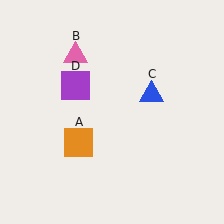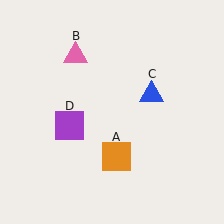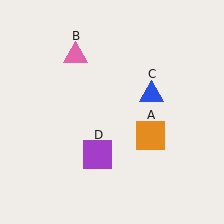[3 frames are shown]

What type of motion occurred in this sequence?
The orange square (object A), purple square (object D) rotated counterclockwise around the center of the scene.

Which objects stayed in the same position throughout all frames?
Pink triangle (object B) and blue triangle (object C) remained stationary.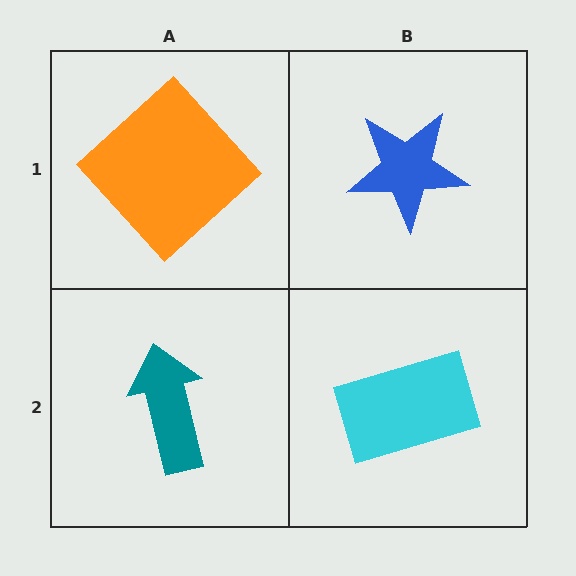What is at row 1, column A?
An orange diamond.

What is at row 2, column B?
A cyan rectangle.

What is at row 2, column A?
A teal arrow.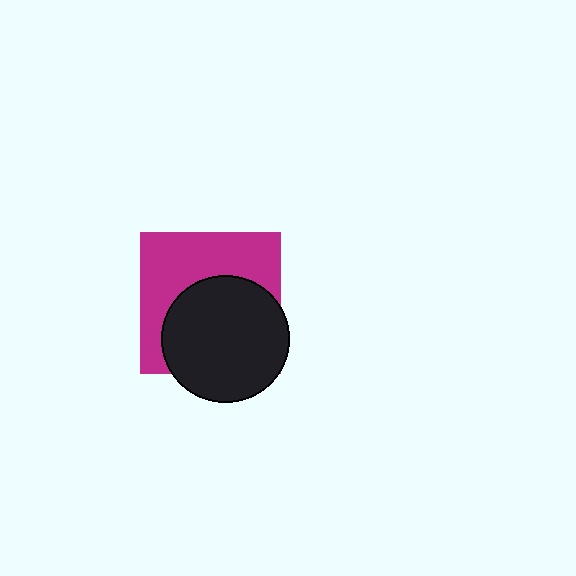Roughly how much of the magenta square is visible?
About half of it is visible (roughly 49%).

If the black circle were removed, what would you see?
You would see the complete magenta square.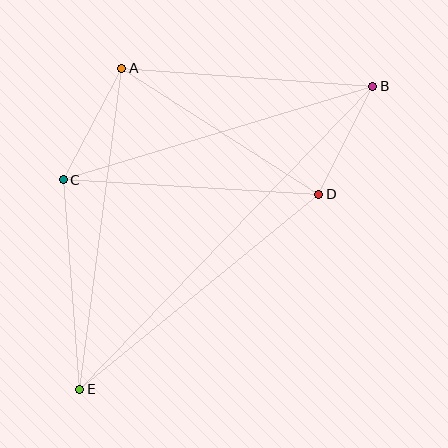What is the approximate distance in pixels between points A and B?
The distance between A and B is approximately 251 pixels.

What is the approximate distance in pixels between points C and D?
The distance between C and D is approximately 256 pixels.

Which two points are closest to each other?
Points B and D are closest to each other.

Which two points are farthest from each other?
Points B and E are farthest from each other.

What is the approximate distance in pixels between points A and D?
The distance between A and D is approximately 234 pixels.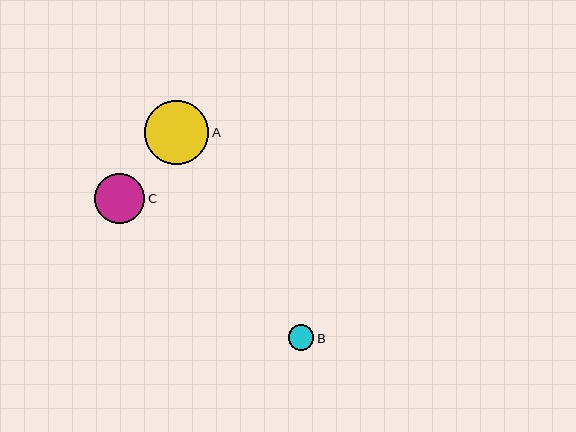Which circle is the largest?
Circle A is the largest with a size of approximately 64 pixels.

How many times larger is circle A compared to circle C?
Circle A is approximately 1.3 times the size of circle C.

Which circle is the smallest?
Circle B is the smallest with a size of approximately 26 pixels.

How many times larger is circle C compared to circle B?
Circle C is approximately 2.0 times the size of circle B.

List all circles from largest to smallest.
From largest to smallest: A, C, B.